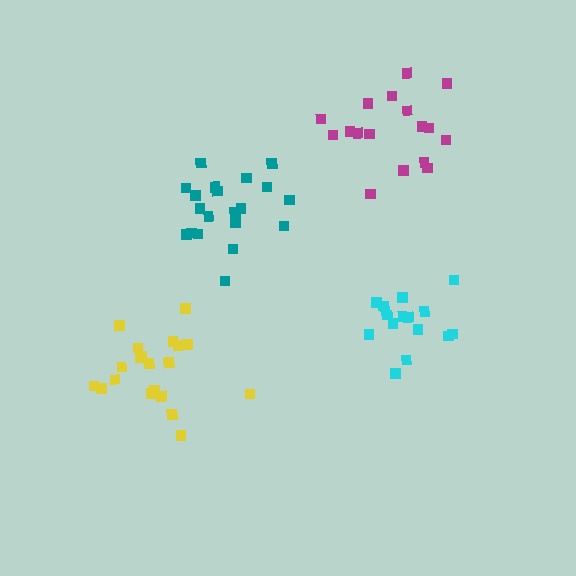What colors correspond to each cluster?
The clusters are colored: magenta, teal, yellow, cyan.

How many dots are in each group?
Group 1: 17 dots, Group 2: 20 dots, Group 3: 20 dots, Group 4: 17 dots (74 total).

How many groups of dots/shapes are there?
There are 4 groups.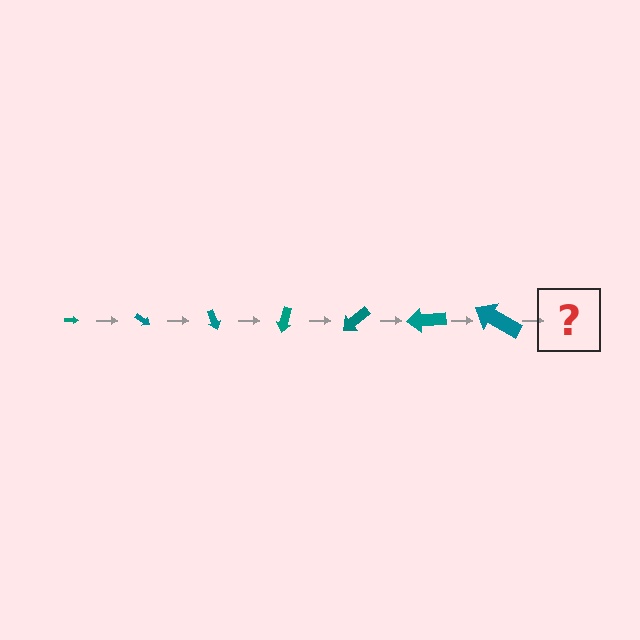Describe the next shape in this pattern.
It should be an arrow, larger than the previous one and rotated 245 degrees from the start.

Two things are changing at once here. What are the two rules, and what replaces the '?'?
The two rules are that the arrow grows larger each step and it rotates 35 degrees each step. The '?' should be an arrow, larger than the previous one and rotated 245 degrees from the start.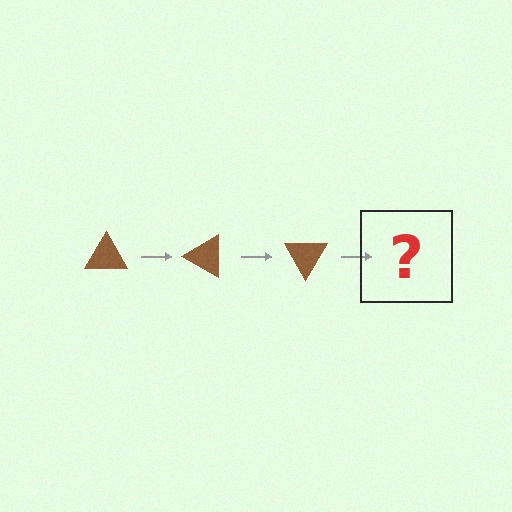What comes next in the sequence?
The next element should be a brown triangle rotated 90 degrees.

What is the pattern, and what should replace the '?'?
The pattern is that the triangle rotates 30 degrees each step. The '?' should be a brown triangle rotated 90 degrees.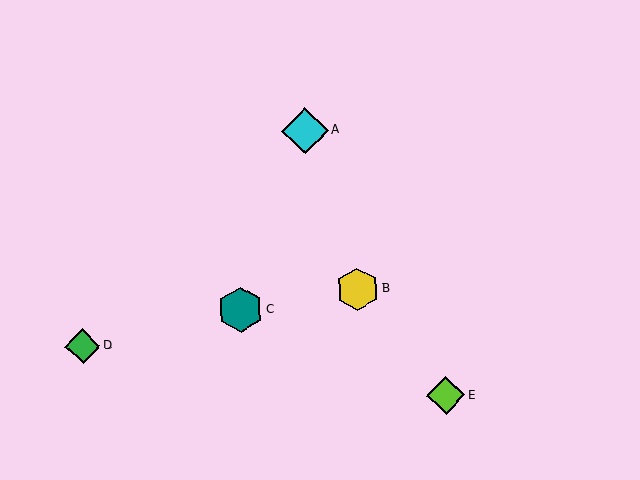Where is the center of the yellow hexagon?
The center of the yellow hexagon is at (357, 289).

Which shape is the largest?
The cyan diamond (labeled A) is the largest.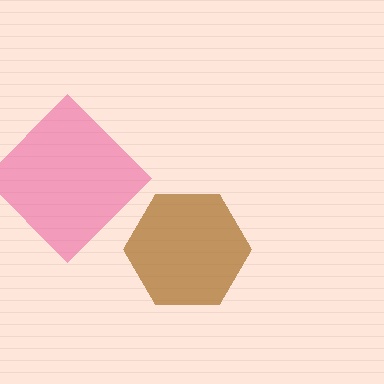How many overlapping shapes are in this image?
There are 2 overlapping shapes in the image.